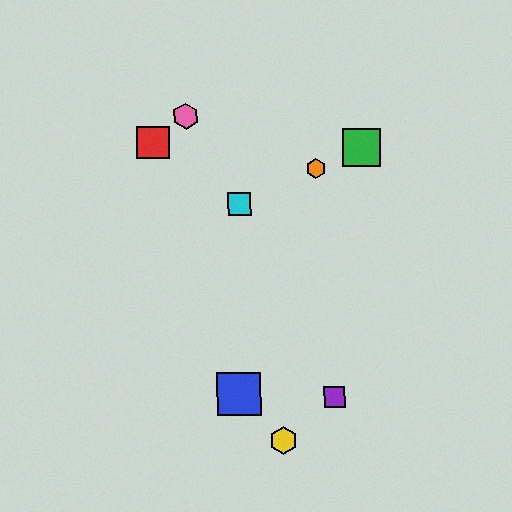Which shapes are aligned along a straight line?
The green square, the orange hexagon, the cyan square are aligned along a straight line.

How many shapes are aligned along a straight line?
3 shapes (the green square, the orange hexagon, the cyan square) are aligned along a straight line.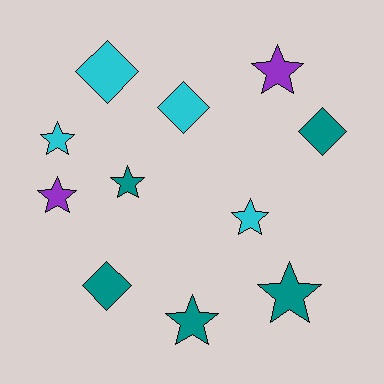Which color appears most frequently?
Teal, with 5 objects.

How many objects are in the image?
There are 11 objects.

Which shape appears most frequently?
Star, with 7 objects.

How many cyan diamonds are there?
There are 2 cyan diamonds.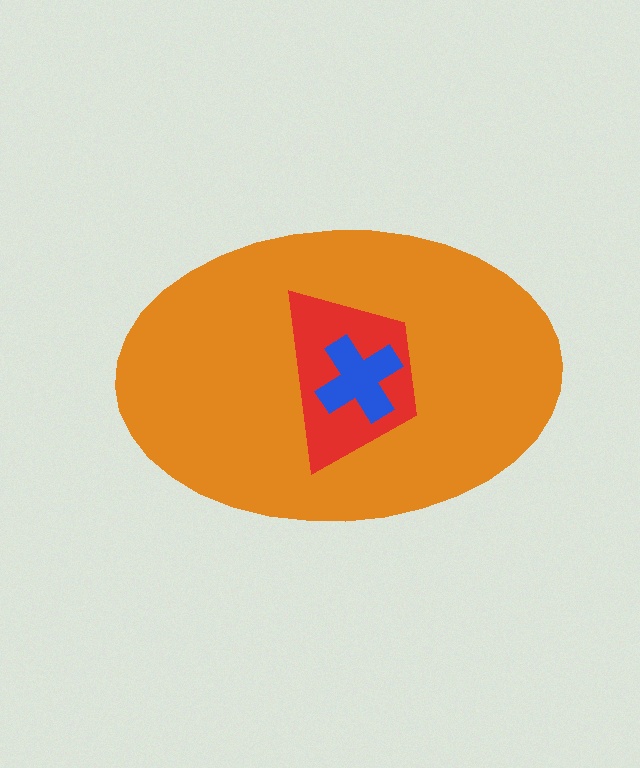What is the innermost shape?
The blue cross.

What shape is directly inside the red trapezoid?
The blue cross.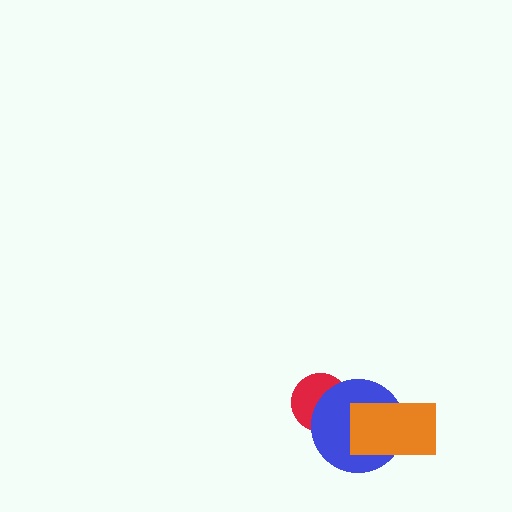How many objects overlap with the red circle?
1 object overlaps with the red circle.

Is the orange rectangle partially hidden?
No, no other shape covers it.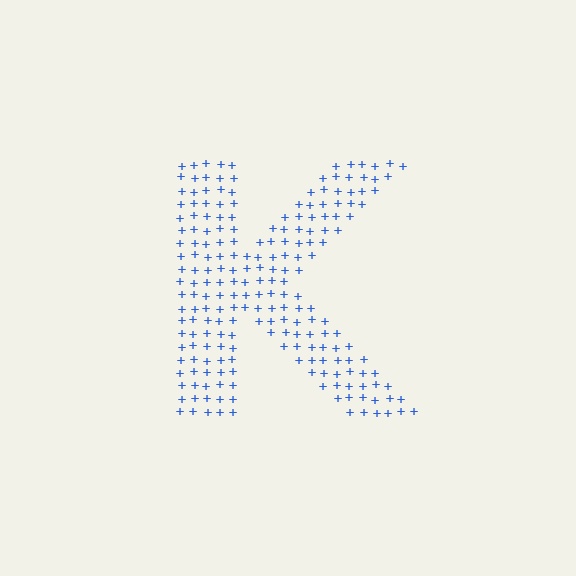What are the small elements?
The small elements are plus signs.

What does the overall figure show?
The overall figure shows the letter K.